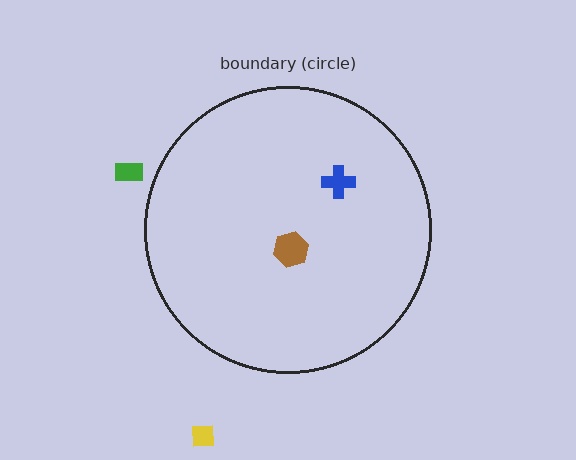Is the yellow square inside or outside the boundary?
Outside.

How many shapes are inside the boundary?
2 inside, 2 outside.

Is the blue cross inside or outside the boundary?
Inside.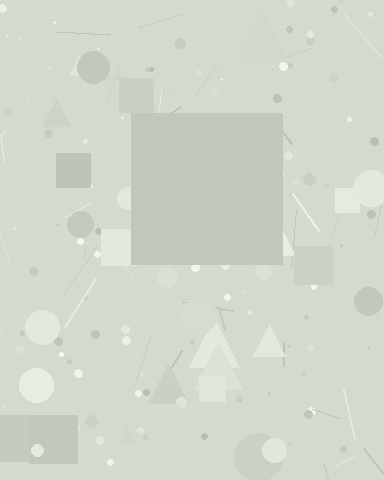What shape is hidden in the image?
A square is hidden in the image.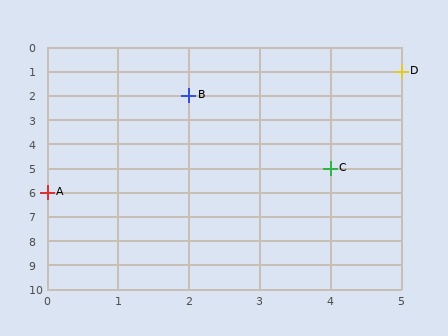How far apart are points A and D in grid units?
Points A and D are 5 columns and 5 rows apart (about 7.1 grid units diagonally).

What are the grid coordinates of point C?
Point C is at grid coordinates (4, 5).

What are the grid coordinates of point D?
Point D is at grid coordinates (5, 1).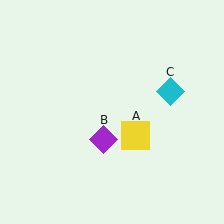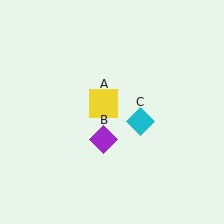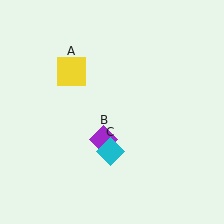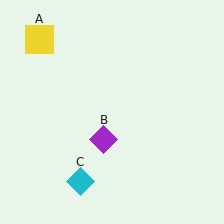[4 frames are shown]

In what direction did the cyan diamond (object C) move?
The cyan diamond (object C) moved down and to the left.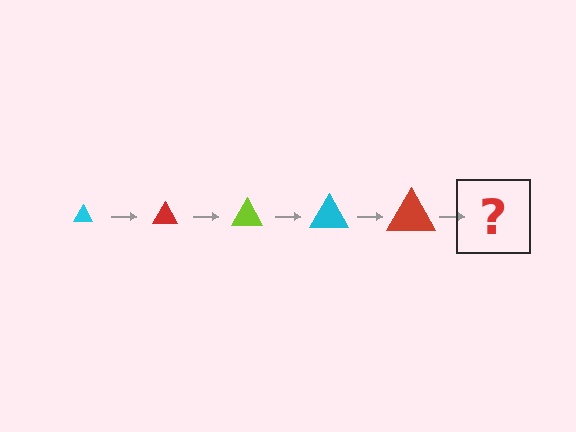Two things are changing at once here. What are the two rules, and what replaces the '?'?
The two rules are that the triangle grows larger each step and the color cycles through cyan, red, and lime. The '?' should be a lime triangle, larger than the previous one.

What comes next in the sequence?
The next element should be a lime triangle, larger than the previous one.